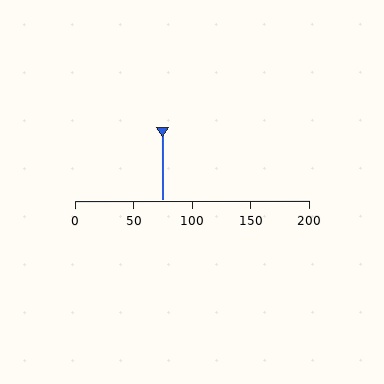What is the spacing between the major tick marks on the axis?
The major ticks are spaced 50 apart.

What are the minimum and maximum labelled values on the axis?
The axis runs from 0 to 200.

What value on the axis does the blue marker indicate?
The marker indicates approximately 75.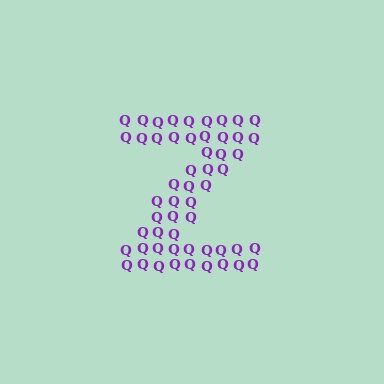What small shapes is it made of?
It is made of small letter Q's.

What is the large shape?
The large shape is the letter Z.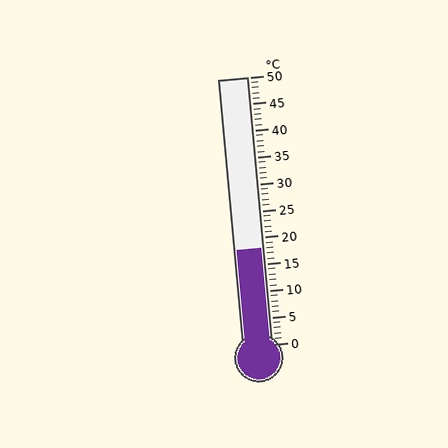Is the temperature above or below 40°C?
The temperature is below 40°C.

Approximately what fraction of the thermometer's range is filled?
The thermometer is filled to approximately 35% of its range.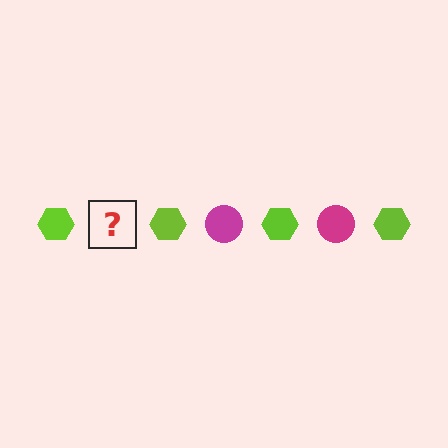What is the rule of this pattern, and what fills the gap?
The rule is that the pattern alternates between lime hexagon and magenta circle. The gap should be filled with a magenta circle.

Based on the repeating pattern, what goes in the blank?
The blank should be a magenta circle.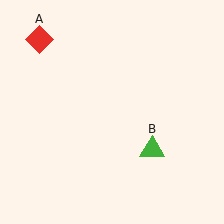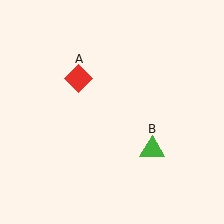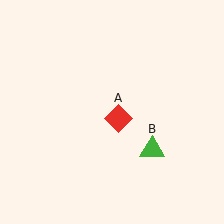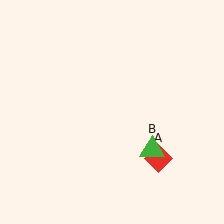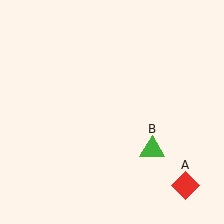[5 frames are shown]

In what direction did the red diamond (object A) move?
The red diamond (object A) moved down and to the right.